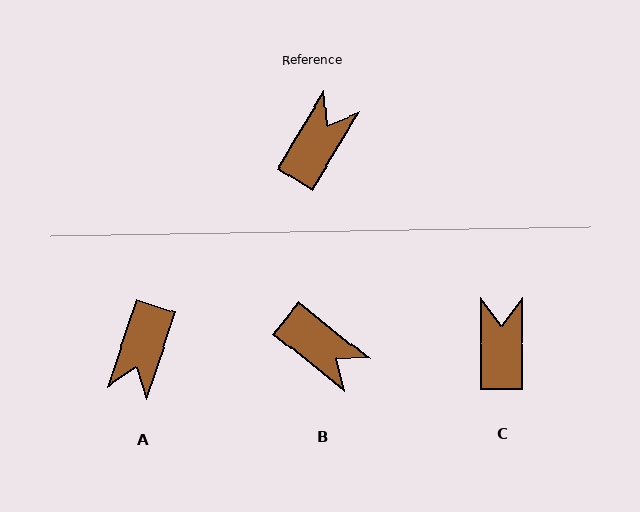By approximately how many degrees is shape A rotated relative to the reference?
Approximately 167 degrees clockwise.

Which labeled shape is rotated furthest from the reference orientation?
A, about 167 degrees away.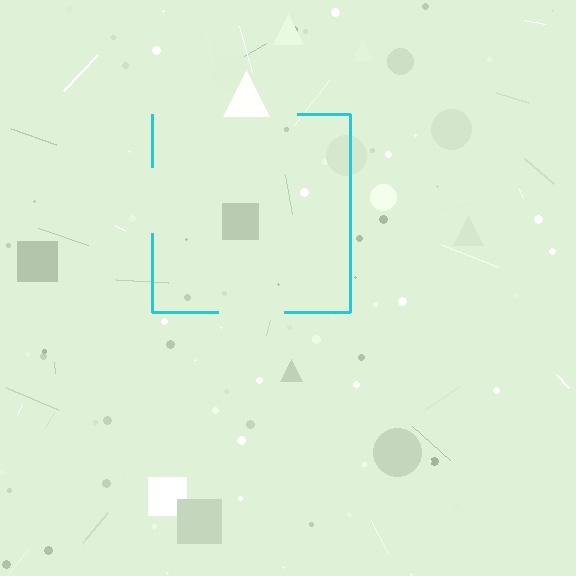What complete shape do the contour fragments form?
The contour fragments form a square.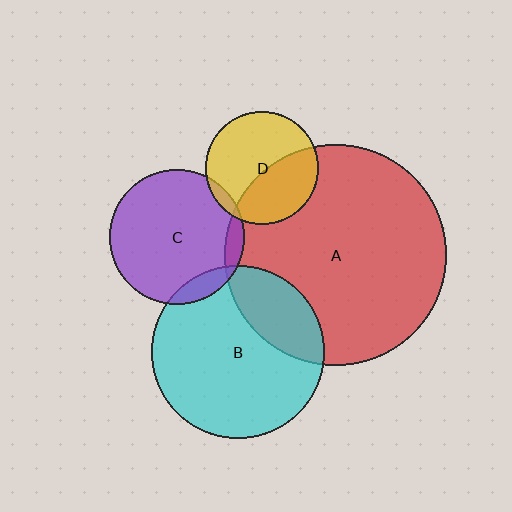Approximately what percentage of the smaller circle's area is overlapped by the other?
Approximately 40%.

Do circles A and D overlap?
Yes.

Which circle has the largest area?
Circle A (red).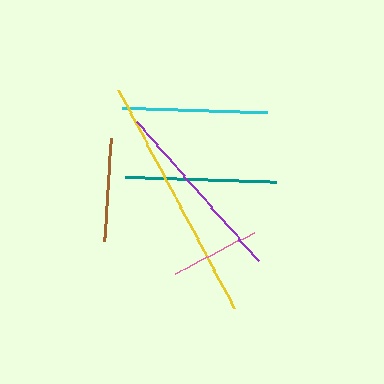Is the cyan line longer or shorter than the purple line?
The purple line is longer than the cyan line.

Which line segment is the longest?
The yellow line is the longest at approximately 248 pixels.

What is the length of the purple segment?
The purple segment is approximately 185 pixels long.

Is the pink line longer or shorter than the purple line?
The purple line is longer than the pink line.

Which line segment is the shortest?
The pink line is the shortest at approximately 88 pixels.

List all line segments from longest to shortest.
From longest to shortest: yellow, purple, teal, cyan, brown, pink.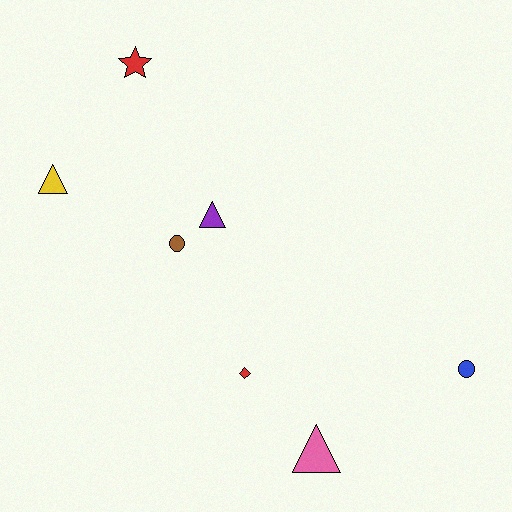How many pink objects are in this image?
There is 1 pink object.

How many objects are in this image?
There are 7 objects.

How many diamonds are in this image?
There is 1 diamond.